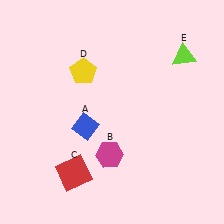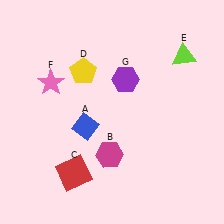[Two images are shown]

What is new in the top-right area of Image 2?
A purple hexagon (G) was added in the top-right area of Image 2.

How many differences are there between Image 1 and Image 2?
There are 2 differences between the two images.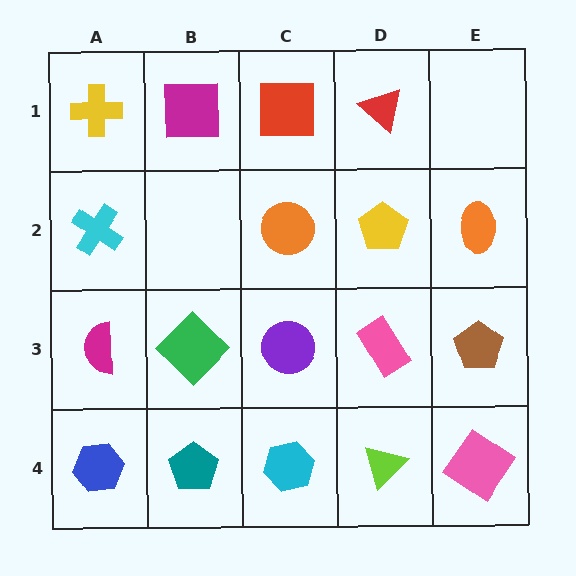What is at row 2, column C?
An orange circle.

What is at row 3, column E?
A brown pentagon.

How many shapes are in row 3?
5 shapes.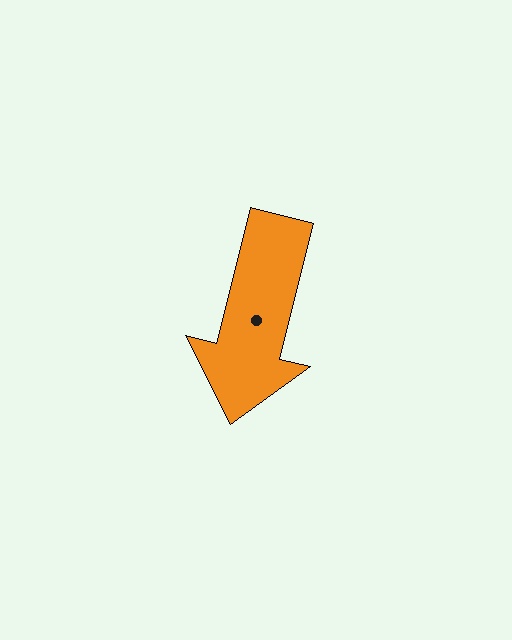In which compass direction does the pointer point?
South.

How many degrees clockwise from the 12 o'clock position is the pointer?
Approximately 194 degrees.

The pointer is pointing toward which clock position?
Roughly 6 o'clock.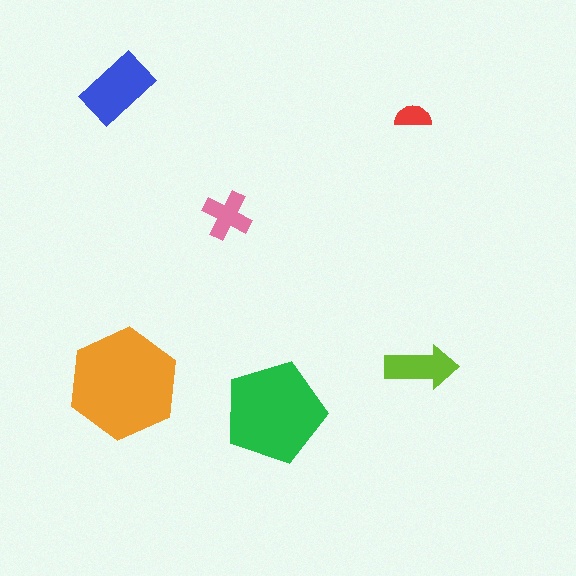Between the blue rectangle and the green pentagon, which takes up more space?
The green pentagon.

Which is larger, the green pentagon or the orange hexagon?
The orange hexagon.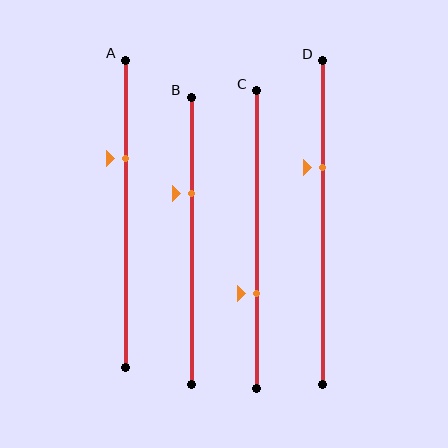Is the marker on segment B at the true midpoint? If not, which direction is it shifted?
No, the marker on segment B is shifted upward by about 16% of the segment length.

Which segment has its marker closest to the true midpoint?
Segment B has its marker closest to the true midpoint.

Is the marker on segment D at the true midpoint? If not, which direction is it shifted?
No, the marker on segment D is shifted upward by about 17% of the segment length.